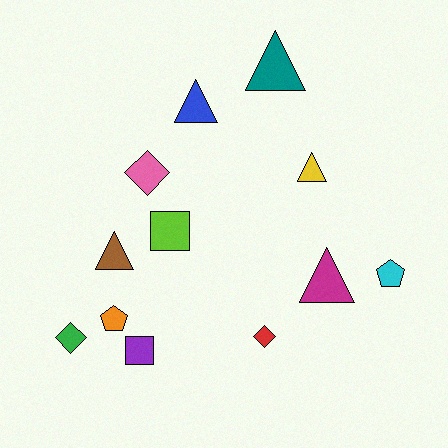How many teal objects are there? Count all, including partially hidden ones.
There is 1 teal object.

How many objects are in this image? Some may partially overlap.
There are 12 objects.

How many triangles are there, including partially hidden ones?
There are 5 triangles.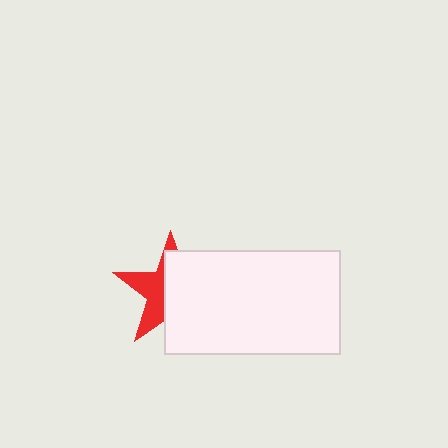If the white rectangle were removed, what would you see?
You would see the complete red star.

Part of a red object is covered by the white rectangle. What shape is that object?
It is a star.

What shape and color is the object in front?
The object in front is a white rectangle.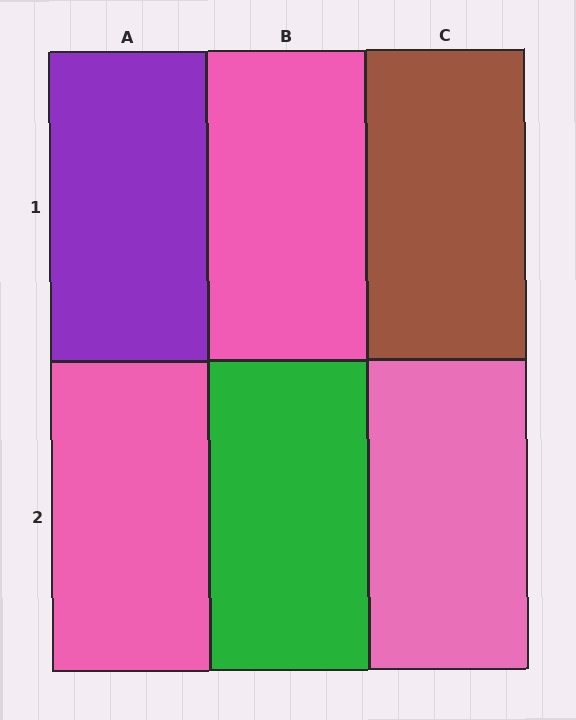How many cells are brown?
1 cell is brown.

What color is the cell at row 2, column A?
Pink.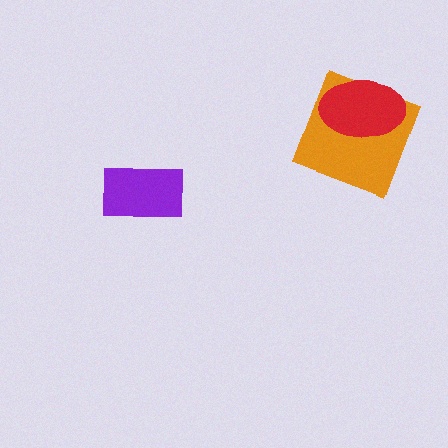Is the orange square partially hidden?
Yes, it is partially covered by another shape.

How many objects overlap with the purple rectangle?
0 objects overlap with the purple rectangle.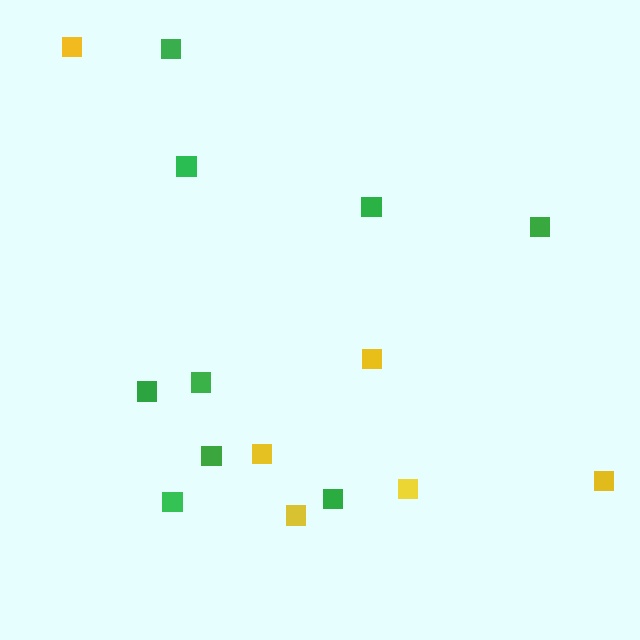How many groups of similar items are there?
There are 2 groups: one group of yellow squares (6) and one group of green squares (9).